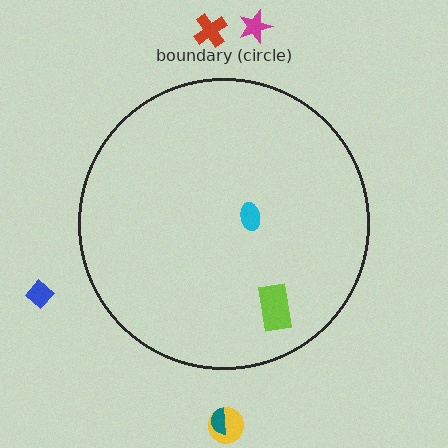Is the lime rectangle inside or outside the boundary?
Inside.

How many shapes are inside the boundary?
2 inside, 5 outside.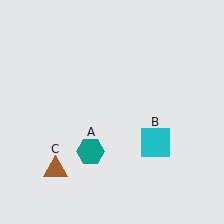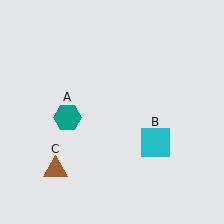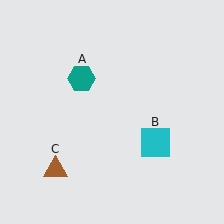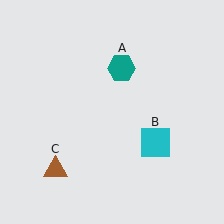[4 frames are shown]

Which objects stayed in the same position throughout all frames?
Cyan square (object B) and brown triangle (object C) remained stationary.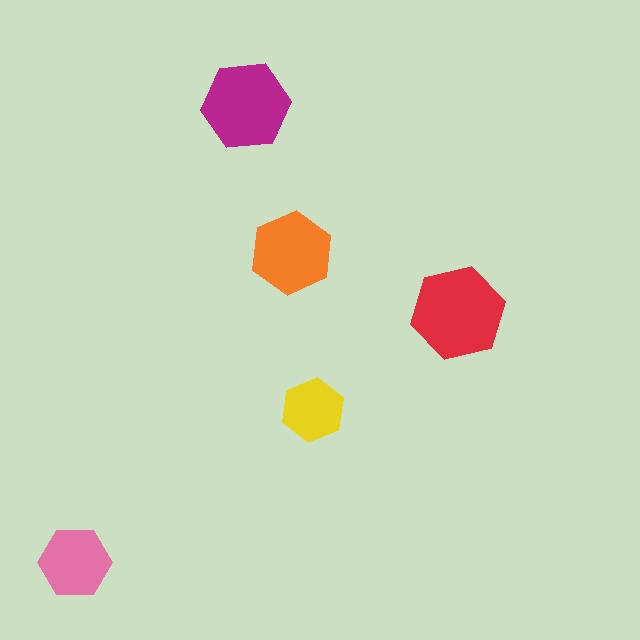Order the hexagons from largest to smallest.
the red one, the magenta one, the orange one, the pink one, the yellow one.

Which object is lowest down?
The pink hexagon is bottommost.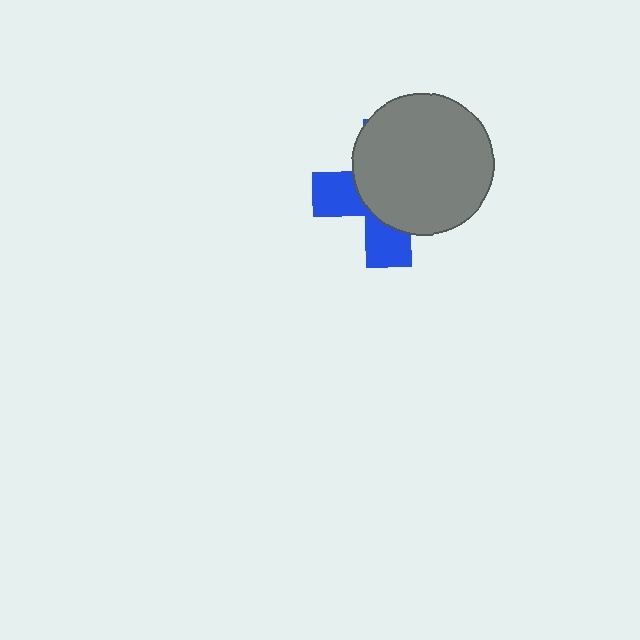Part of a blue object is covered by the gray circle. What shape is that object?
It is a cross.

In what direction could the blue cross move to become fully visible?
The blue cross could move toward the lower-left. That would shift it out from behind the gray circle entirely.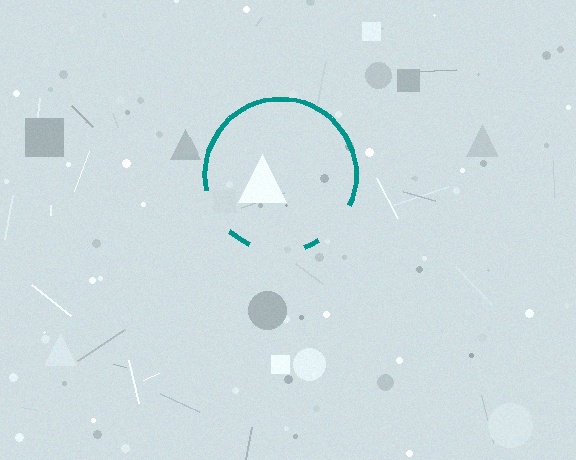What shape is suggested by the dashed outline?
The dashed outline suggests a circle.